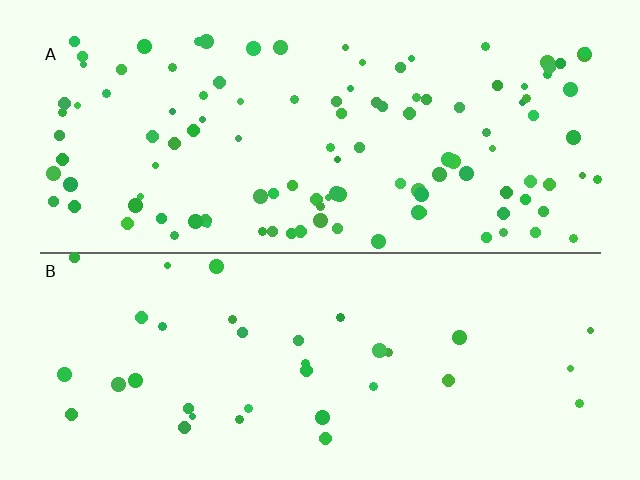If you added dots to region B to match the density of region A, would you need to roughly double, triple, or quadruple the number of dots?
Approximately triple.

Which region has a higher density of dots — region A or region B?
A (the top).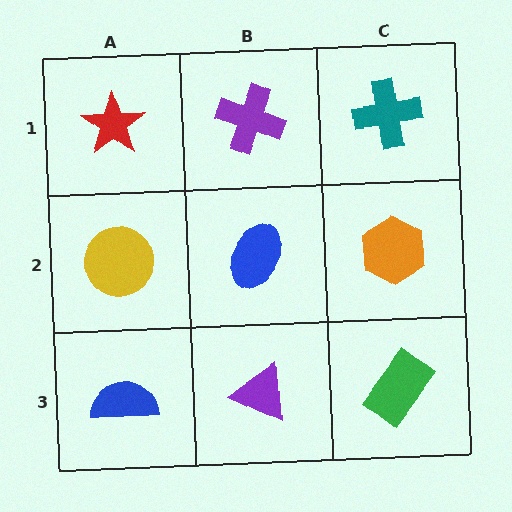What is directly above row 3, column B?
A blue ellipse.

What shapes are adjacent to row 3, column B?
A blue ellipse (row 2, column B), a blue semicircle (row 3, column A), a green rectangle (row 3, column C).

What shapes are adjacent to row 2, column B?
A purple cross (row 1, column B), a purple triangle (row 3, column B), a yellow circle (row 2, column A), an orange hexagon (row 2, column C).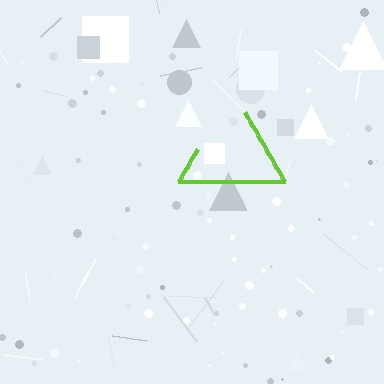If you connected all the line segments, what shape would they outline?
They would outline a triangle.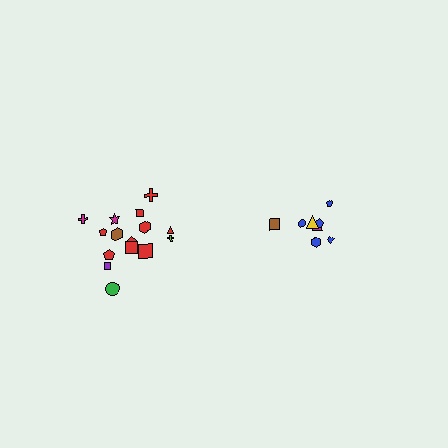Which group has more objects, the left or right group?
The left group.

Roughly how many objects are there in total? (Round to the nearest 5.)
Roughly 25 objects in total.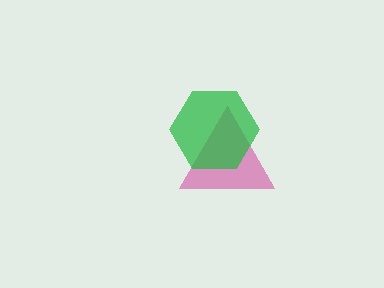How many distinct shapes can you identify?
There are 2 distinct shapes: a magenta triangle, a green hexagon.